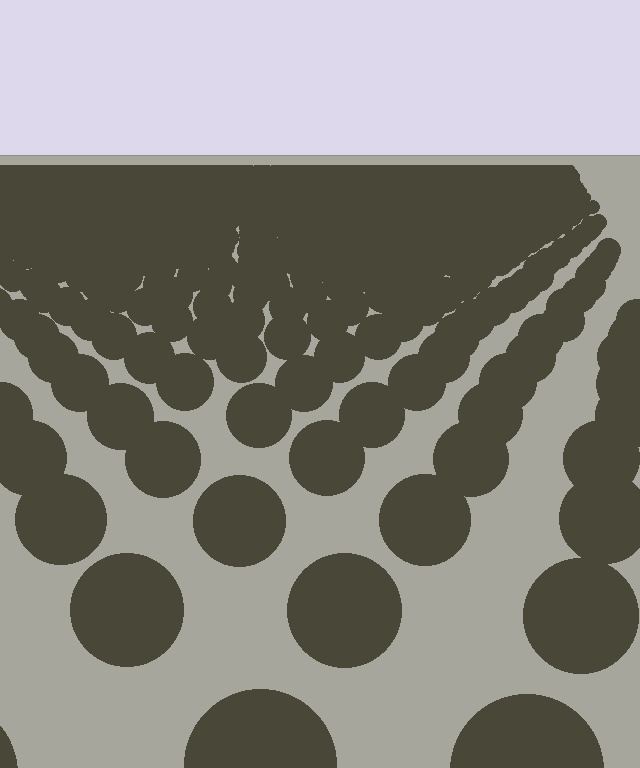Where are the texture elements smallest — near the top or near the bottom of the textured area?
Near the top.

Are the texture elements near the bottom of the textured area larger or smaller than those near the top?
Larger. Near the bottom, elements are closer to the viewer and appear at a bigger on-screen size.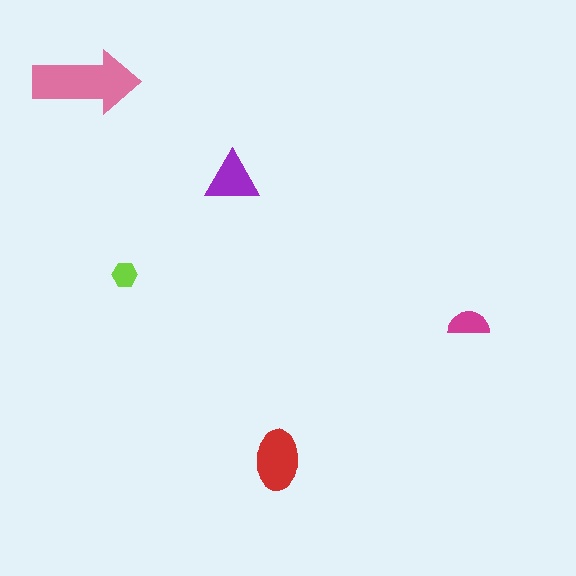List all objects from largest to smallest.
The pink arrow, the red ellipse, the purple triangle, the magenta semicircle, the lime hexagon.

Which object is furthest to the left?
The pink arrow is leftmost.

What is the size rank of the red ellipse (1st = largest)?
2nd.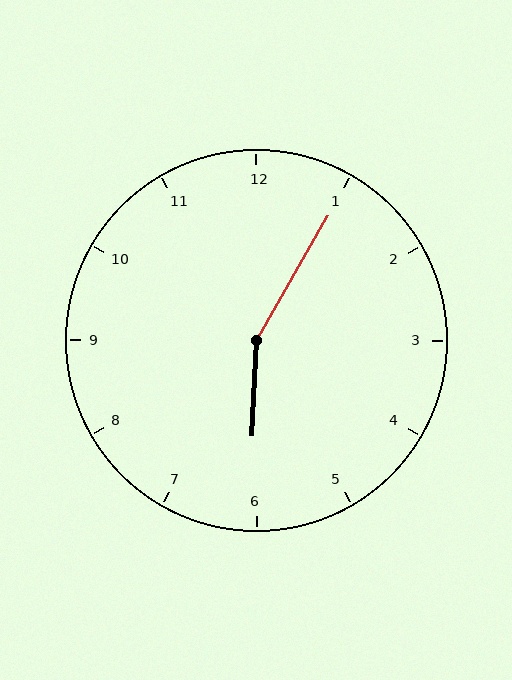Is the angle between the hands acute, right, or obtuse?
It is obtuse.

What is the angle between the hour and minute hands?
Approximately 152 degrees.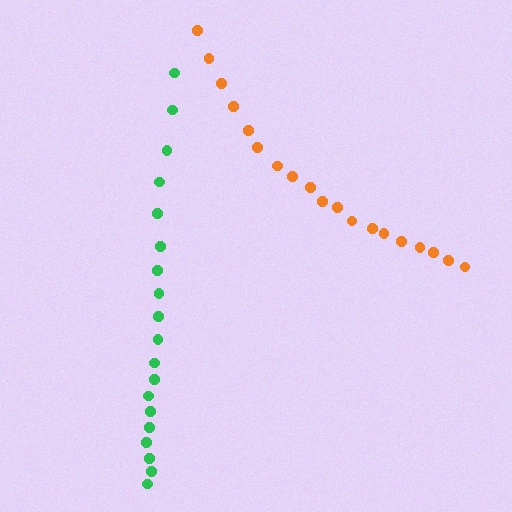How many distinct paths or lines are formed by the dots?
There are 2 distinct paths.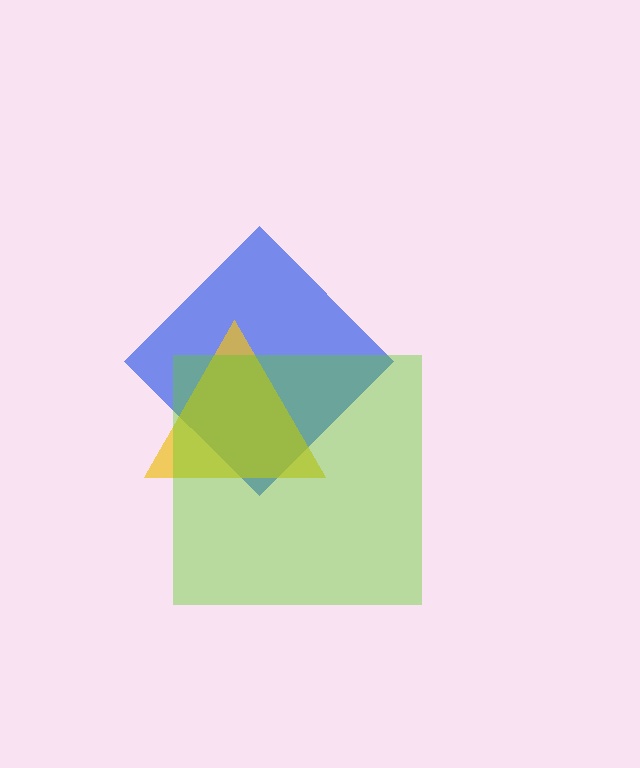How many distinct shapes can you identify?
There are 3 distinct shapes: a blue diamond, a yellow triangle, a lime square.